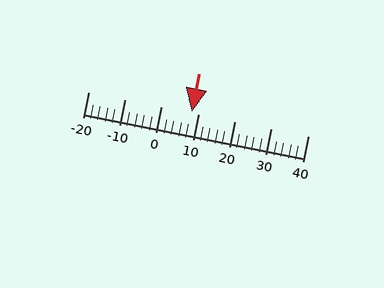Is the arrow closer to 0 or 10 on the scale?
The arrow is closer to 10.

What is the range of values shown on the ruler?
The ruler shows values from -20 to 40.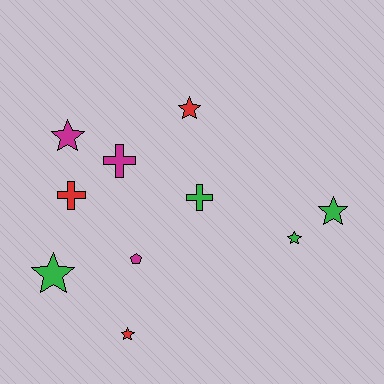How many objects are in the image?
There are 10 objects.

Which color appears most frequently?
Green, with 4 objects.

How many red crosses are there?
There is 1 red cross.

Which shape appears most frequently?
Star, with 6 objects.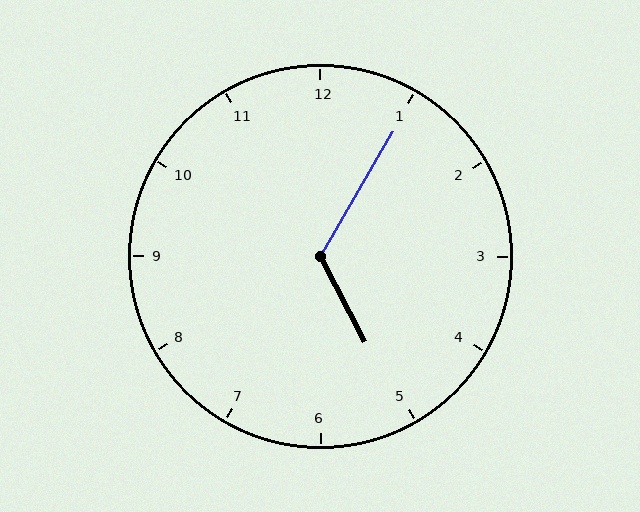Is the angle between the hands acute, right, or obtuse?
It is obtuse.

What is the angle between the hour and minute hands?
Approximately 122 degrees.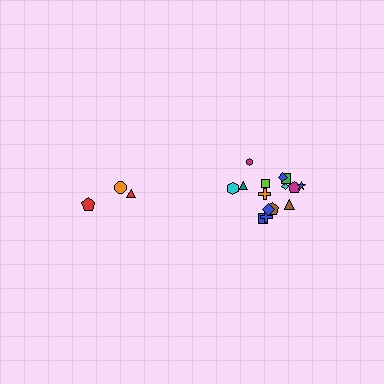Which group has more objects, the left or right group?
The right group.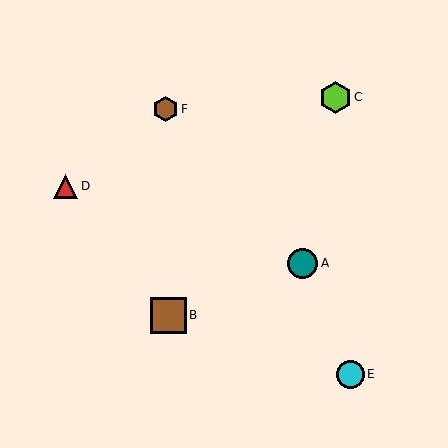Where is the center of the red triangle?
The center of the red triangle is at (66, 186).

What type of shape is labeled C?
Shape C is a lime hexagon.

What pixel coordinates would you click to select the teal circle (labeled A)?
Click at (303, 263) to select the teal circle A.